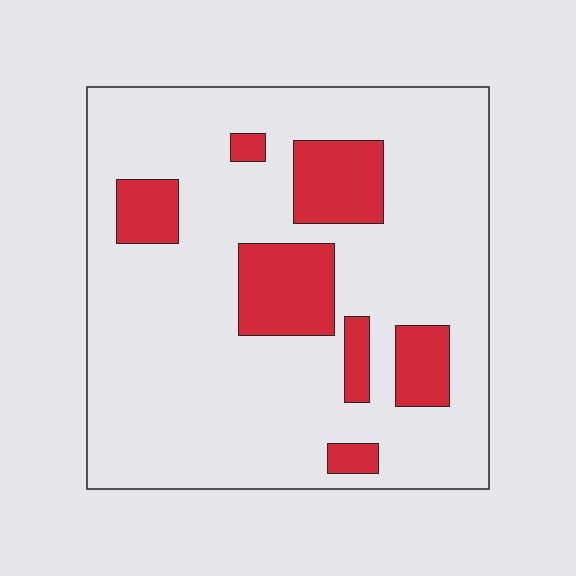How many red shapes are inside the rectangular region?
7.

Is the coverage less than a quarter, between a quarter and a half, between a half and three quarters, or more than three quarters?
Less than a quarter.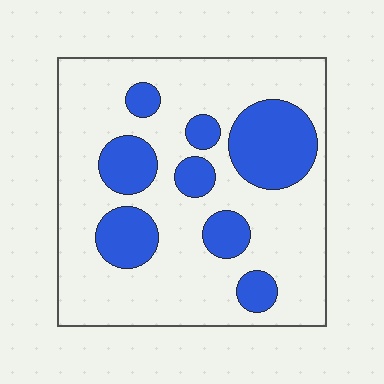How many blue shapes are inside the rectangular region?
8.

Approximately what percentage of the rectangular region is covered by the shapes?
Approximately 25%.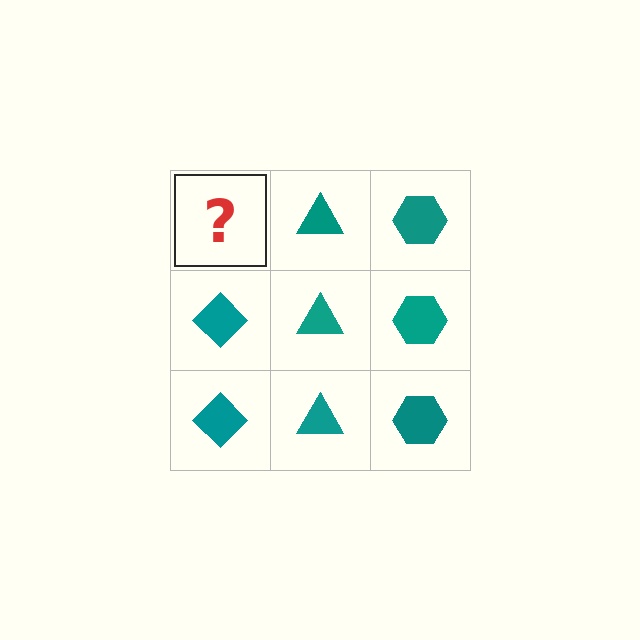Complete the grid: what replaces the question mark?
The question mark should be replaced with a teal diamond.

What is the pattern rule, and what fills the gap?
The rule is that each column has a consistent shape. The gap should be filled with a teal diamond.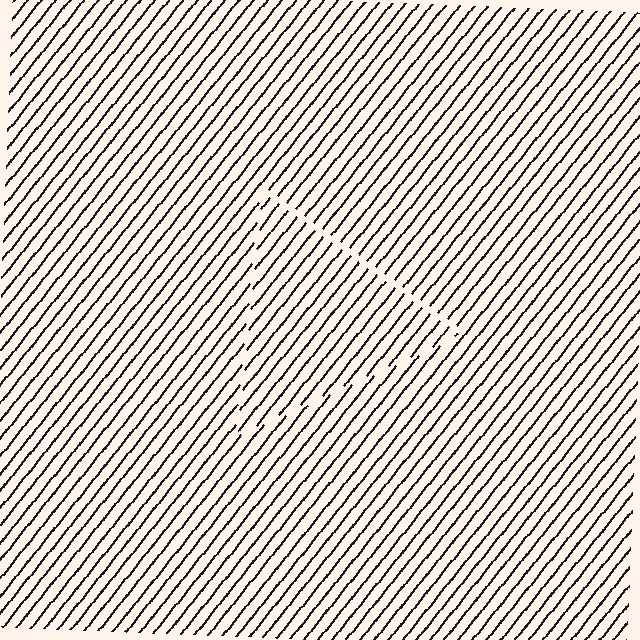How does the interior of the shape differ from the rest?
The interior of the shape contains the same grating, shifted by half a period — the contour is defined by the phase discontinuity where line-ends from the inner and outer gratings abut.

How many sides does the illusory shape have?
3 sides — the line-ends trace a triangle.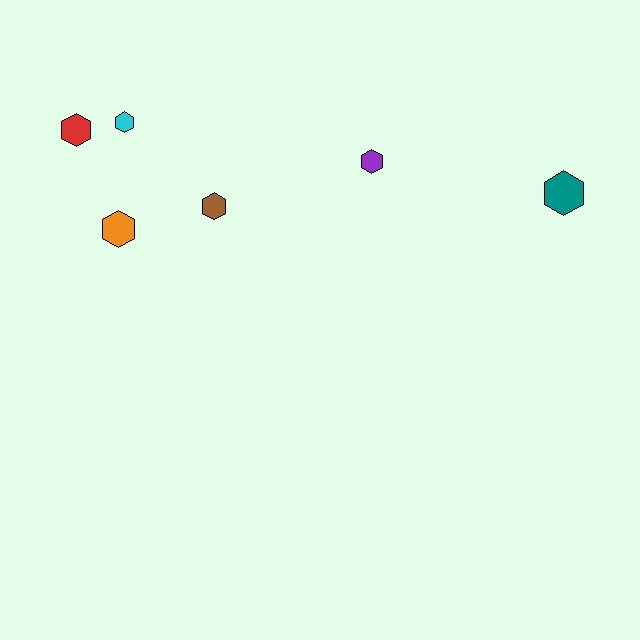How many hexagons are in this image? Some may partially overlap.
There are 6 hexagons.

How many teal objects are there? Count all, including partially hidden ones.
There is 1 teal object.